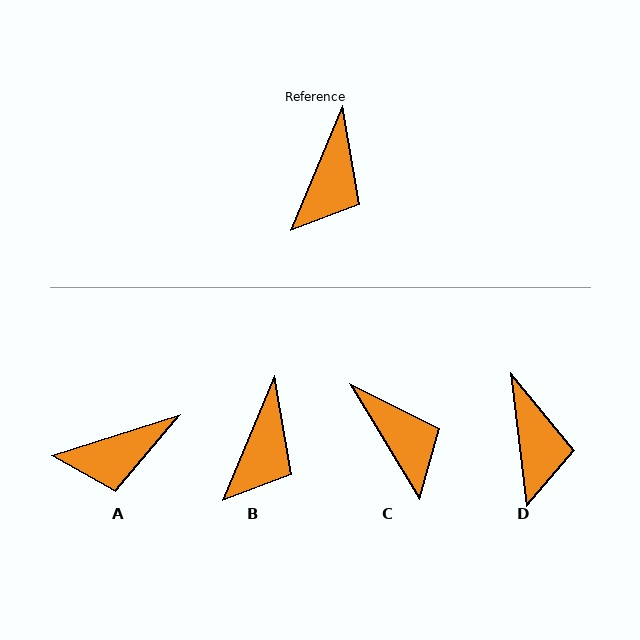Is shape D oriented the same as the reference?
No, it is off by about 29 degrees.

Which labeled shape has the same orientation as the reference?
B.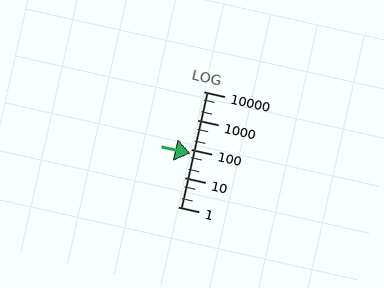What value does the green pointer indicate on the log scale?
The pointer indicates approximately 69.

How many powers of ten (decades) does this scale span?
The scale spans 4 decades, from 1 to 10000.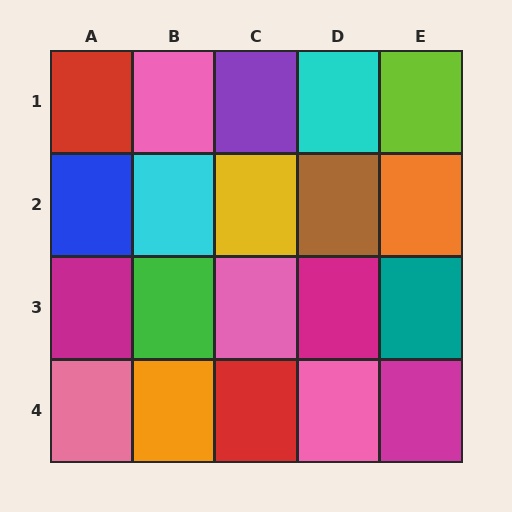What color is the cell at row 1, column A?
Red.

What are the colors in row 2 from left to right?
Blue, cyan, yellow, brown, orange.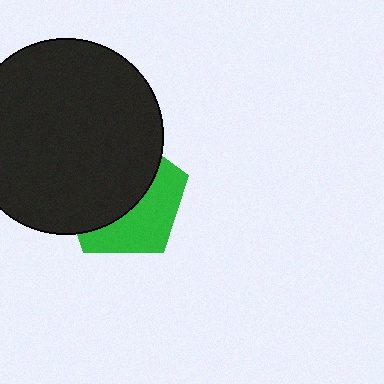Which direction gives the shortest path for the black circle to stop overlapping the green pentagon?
Moving toward the upper-left gives the shortest separation.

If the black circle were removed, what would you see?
You would see the complete green pentagon.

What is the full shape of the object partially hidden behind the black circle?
The partially hidden object is a green pentagon.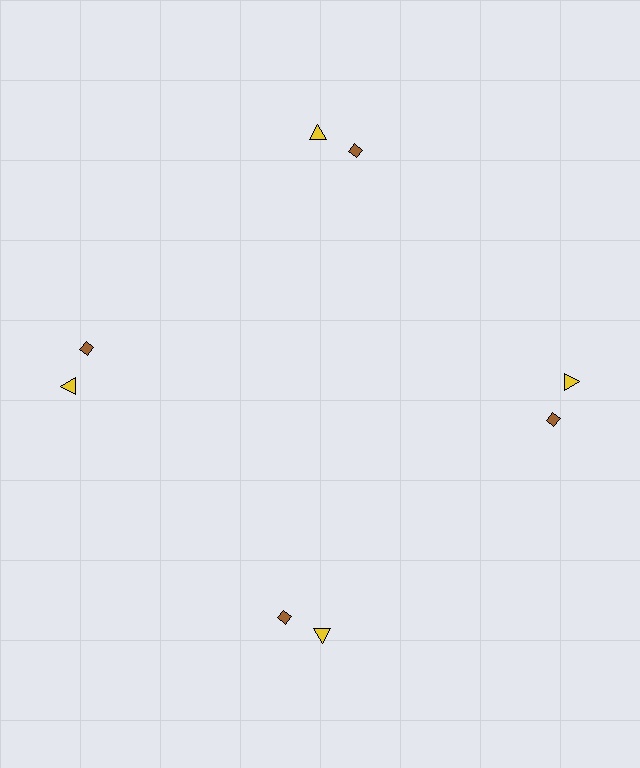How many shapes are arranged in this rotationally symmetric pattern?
There are 8 shapes, arranged in 4 groups of 2.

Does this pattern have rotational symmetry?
Yes, this pattern has 4-fold rotational symmetry. It looks the same after rotating 90 degrees around the center.